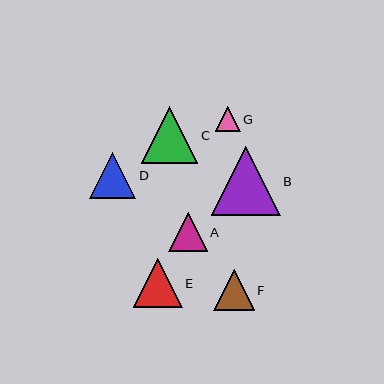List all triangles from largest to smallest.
From largest to smallest: B, C, E, D, F, A, G.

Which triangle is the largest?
Triangle B is the largest with a size of approximately 69 pixels.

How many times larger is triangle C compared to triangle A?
Triangle C is approximately 1.5 times the size of triangle A.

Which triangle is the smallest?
Triangle G is the smallest with a size of approximately 25 pixels.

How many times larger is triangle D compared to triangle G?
Triangle D is approximately 1.8 times the size of triangle G.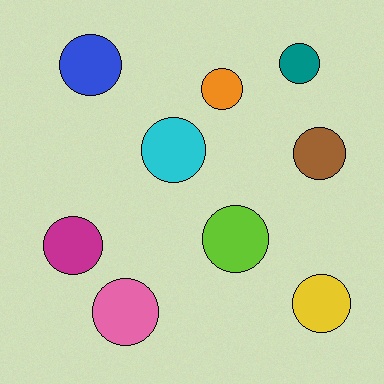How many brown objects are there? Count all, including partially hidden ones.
There is 1 brown object.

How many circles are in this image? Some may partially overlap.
There are 9 circles.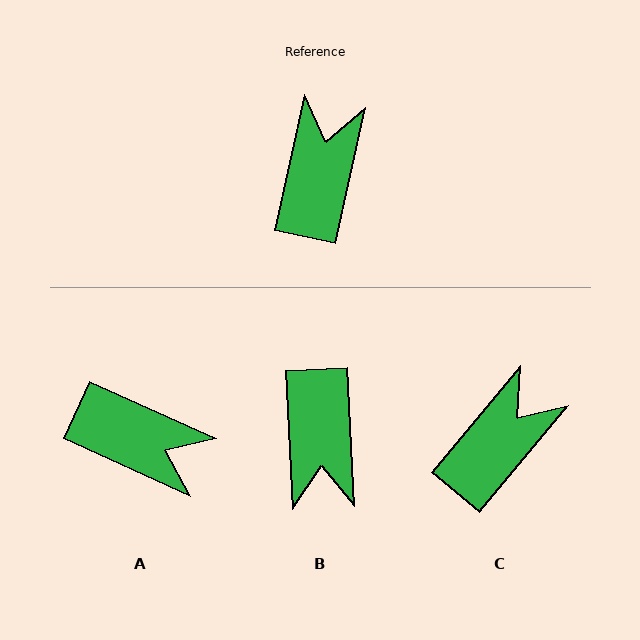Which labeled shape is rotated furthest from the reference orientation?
B, about 165 degrees away.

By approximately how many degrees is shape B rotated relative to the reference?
Approximately 165 degrees clockwise.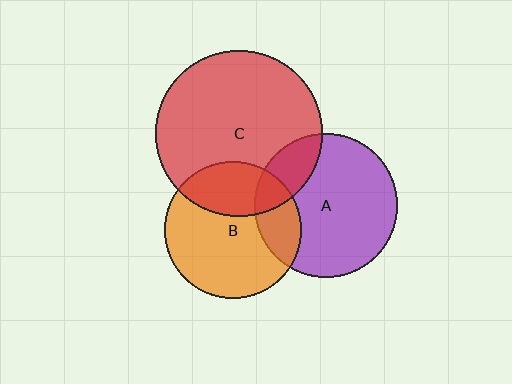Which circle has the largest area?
Circle C (red).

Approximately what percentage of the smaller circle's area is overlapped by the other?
Approximately 20%.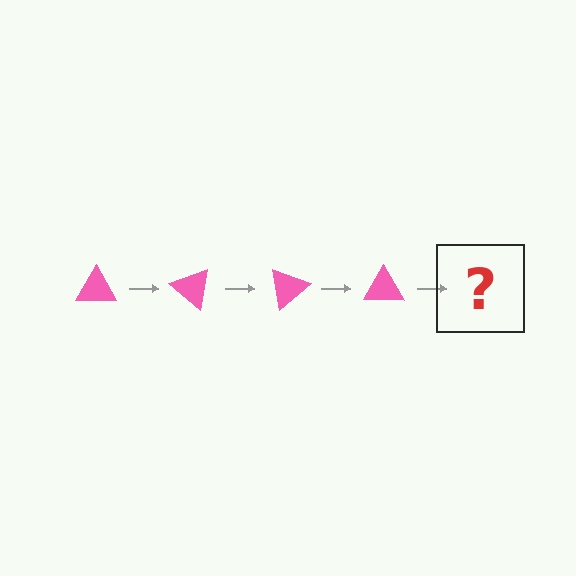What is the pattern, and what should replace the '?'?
The pattern is that the triangle rotates 40 degrees each step. The '?' should be a pink triangle rotated 160 degrees.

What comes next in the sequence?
The next element should be a pink triangle rotated 160 degrees.